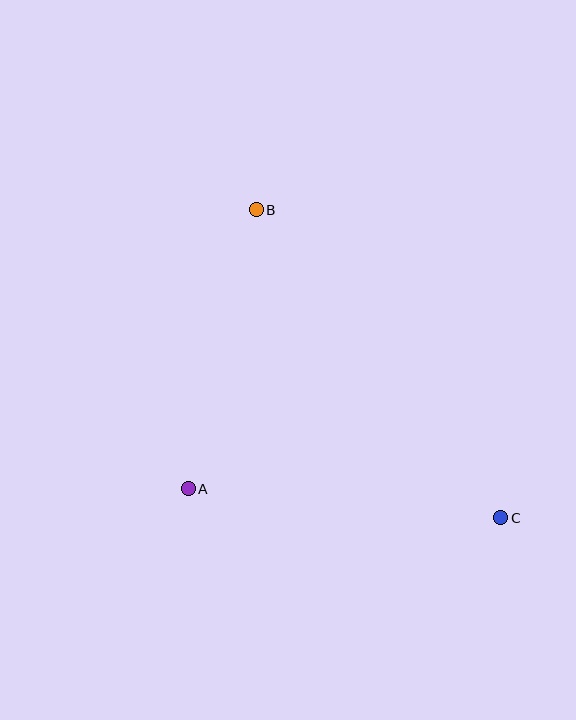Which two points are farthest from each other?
Points B and C are farthest from each other.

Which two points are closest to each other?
Points A and B are closest to each other.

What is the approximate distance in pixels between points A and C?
The distance between A and C is approximately 314 pixels.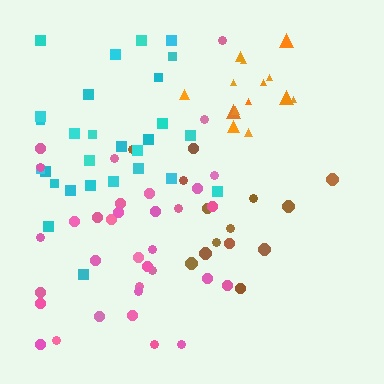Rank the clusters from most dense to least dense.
orange, cyan, pink, brown.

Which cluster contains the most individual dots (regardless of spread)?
Pink (34).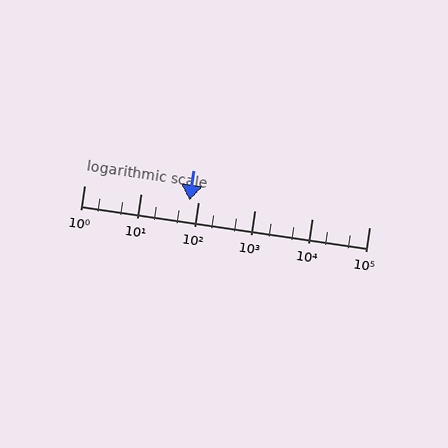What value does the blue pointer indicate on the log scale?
The pointer indicates approximately 72.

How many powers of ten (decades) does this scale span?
The scale spans 5 decades, from 1 to 100000.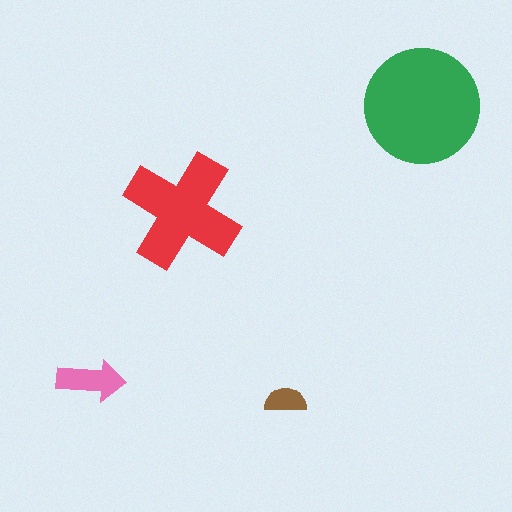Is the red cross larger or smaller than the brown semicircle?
Larger.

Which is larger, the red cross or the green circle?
The green circle.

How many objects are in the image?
There are 4 objects in the image.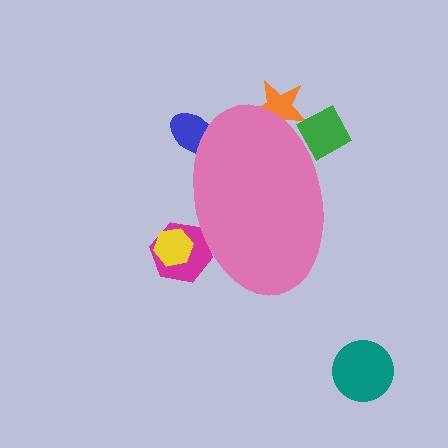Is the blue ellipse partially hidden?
Yes, the blue ellipse is partially hidden behind the pink ellipse.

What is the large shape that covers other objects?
A pink ellipse.